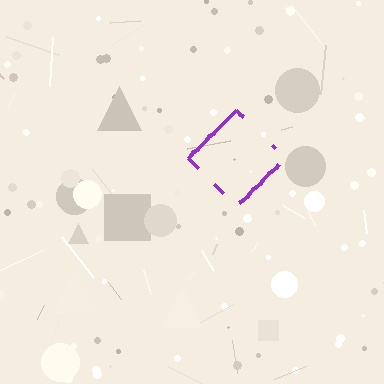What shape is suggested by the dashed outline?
The dashed outline suggests a diamond.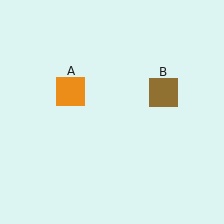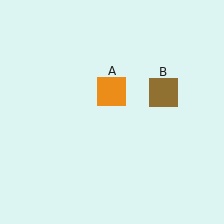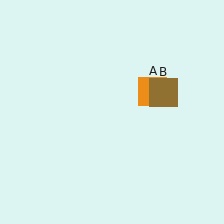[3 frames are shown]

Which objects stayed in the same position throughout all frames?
Brown square (object B) remained stationary.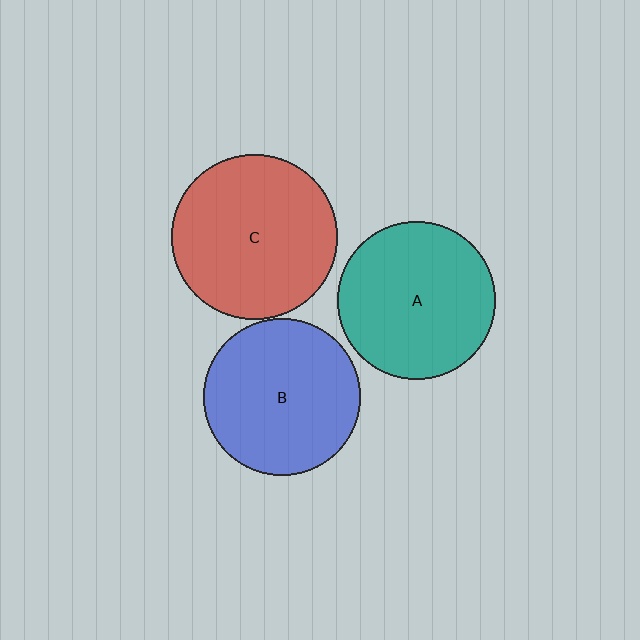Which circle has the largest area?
Circle C (red).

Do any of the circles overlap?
No, none of the circles overlap.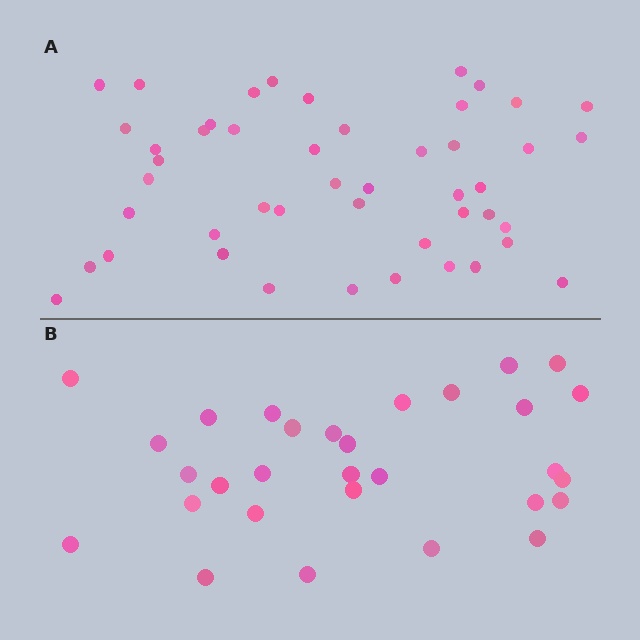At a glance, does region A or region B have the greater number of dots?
Region A (the top region) has more dots.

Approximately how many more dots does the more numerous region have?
Region A has approximately 15 more dots than region B.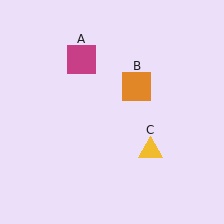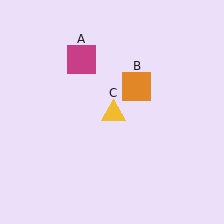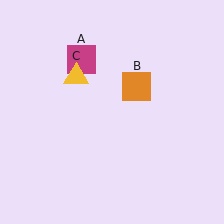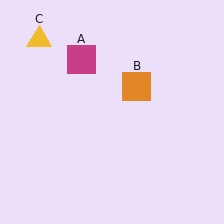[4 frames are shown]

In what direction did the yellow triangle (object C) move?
The yellow triangle (object C) moved up and to the left.